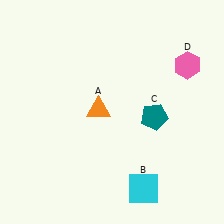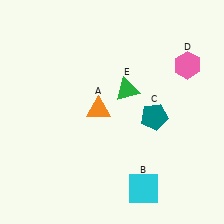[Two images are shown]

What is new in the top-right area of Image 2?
A green triangle (E) was added in the top-right area of Image 2.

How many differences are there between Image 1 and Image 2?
There is 1 difference between the two images.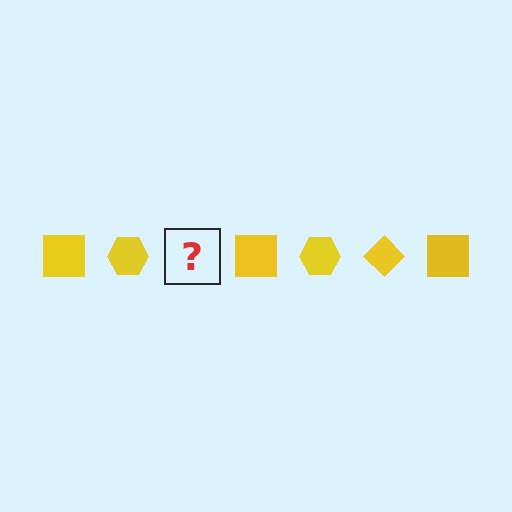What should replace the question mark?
The question mark should be replaced with a yellow diamond.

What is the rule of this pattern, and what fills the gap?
The rule is that the pattern cycles through square, hexagon, diamond shapes in yellow. The gap should be filled with a yellow diamond.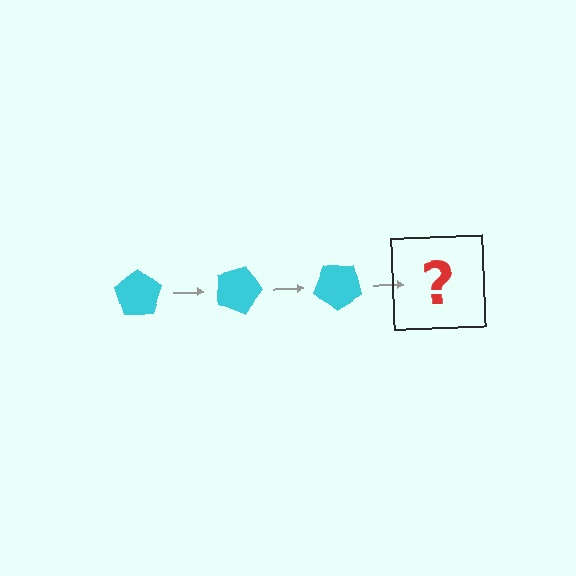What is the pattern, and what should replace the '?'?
The pattern is that the pentagon rotates 20 degrees each step. The '?' should be a cyan pentagon rotated 60 degrees.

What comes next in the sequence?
The next element should be a cyan pentagon rotated 60 degrees.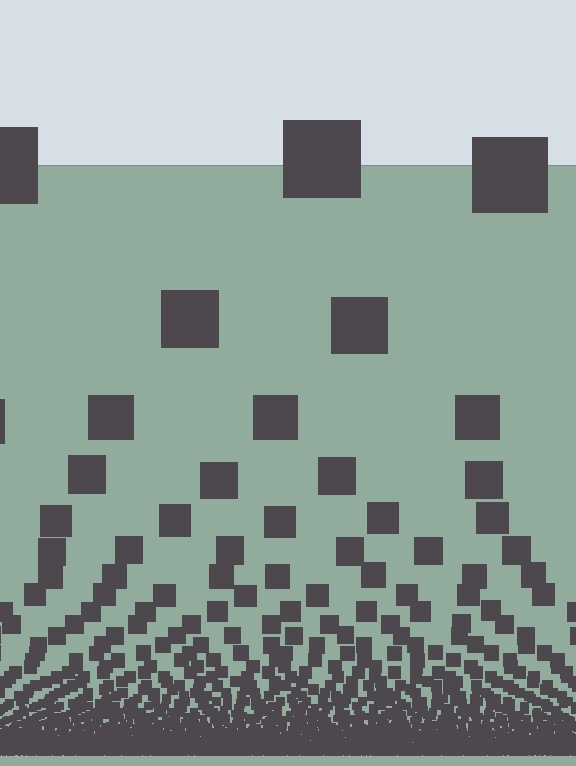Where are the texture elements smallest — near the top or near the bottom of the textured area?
Near the bottom.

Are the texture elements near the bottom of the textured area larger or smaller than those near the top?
Smaller. The gradient is inverted — elements near the bottom are smaller and denser.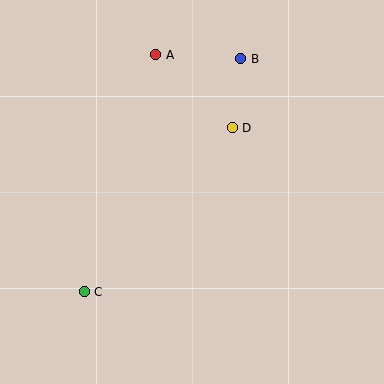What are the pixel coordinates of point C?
Point C is at (84, 292).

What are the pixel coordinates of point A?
Point A is at (156, 55).